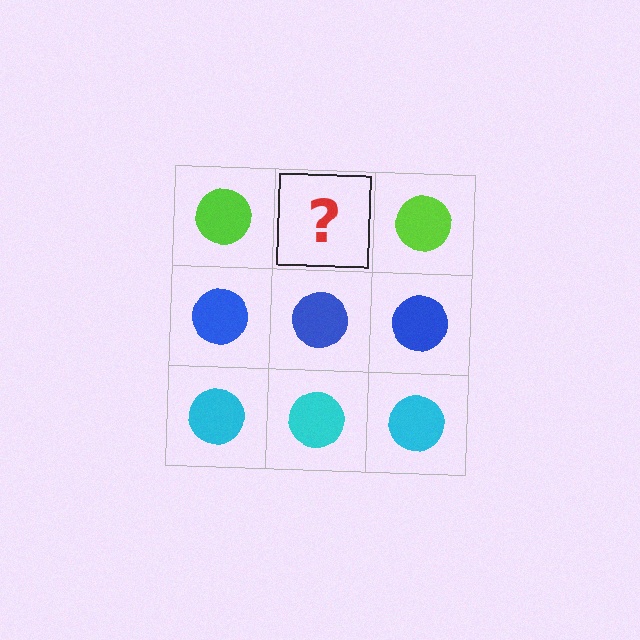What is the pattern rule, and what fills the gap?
The rule is that each row has a consistent color. The gap should be filled with a lime circle.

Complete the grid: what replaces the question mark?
The question mark should be replaced with a lime circle.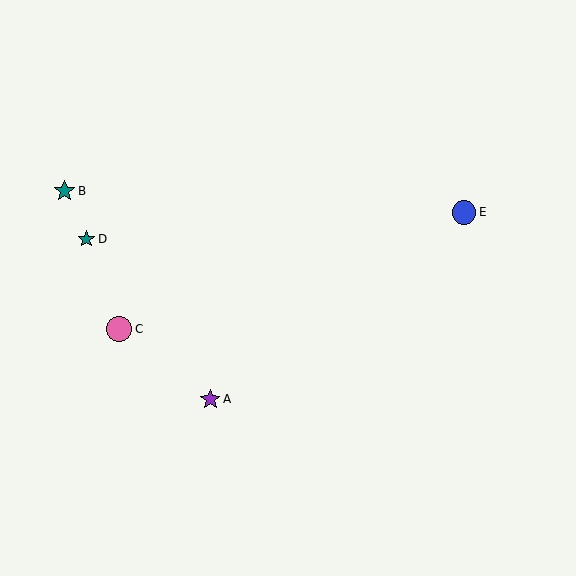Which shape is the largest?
The pink circle (labeled C) is the largest.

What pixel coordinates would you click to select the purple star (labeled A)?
Click at (210, 399) to select the purple star A.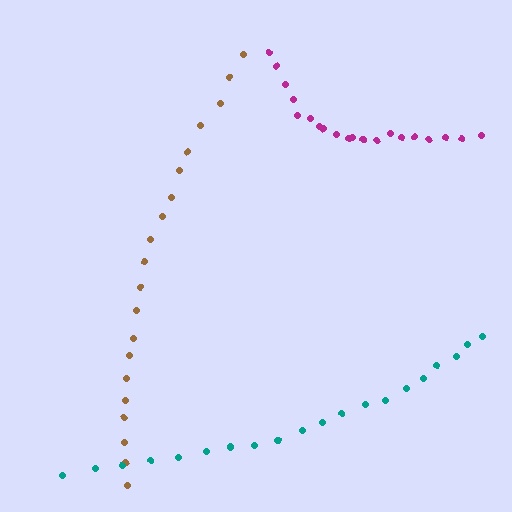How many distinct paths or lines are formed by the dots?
There are 3 distinct paths.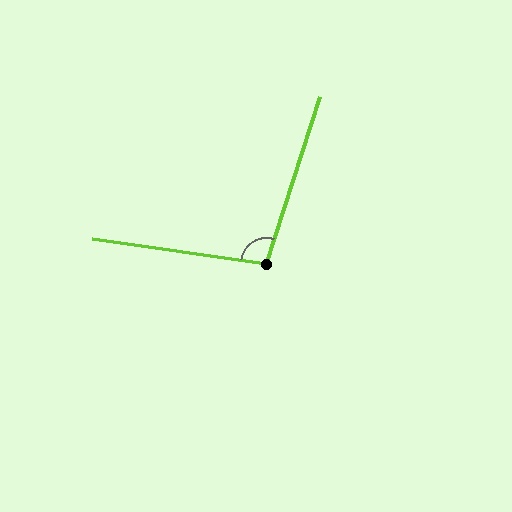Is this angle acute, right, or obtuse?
It is obtuse.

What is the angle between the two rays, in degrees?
Approximately 100 degrees.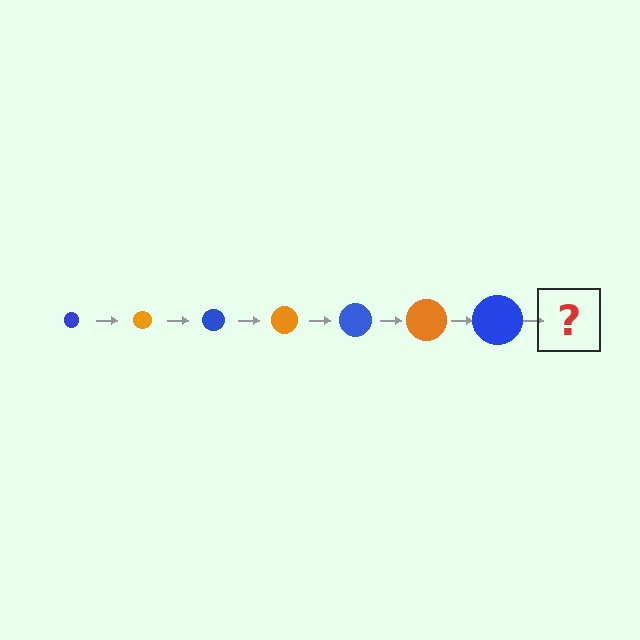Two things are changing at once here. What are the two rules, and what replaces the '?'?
The two rules are that the circle grows larger each step and the color cycles through blue and orange. The '?' should be an orange circle, larger than the previous one.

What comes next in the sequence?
The next element should be an orange circle, larger than the previous one.